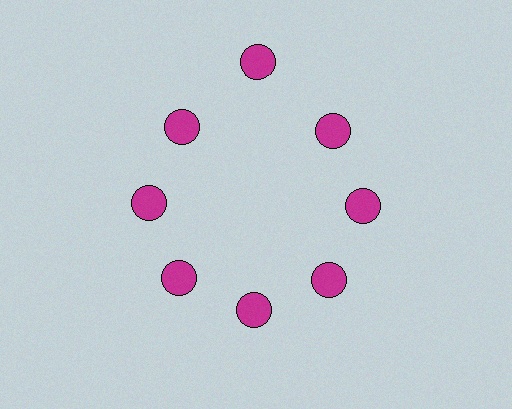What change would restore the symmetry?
The symmetry would be restored by moving it inward, back onto the ring so that all 8 circles sit at equal angles and equal distance from the center.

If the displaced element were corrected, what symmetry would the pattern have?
It would have 8-fold rotational symmetry — the pattern would map onto itself every 45 degrees.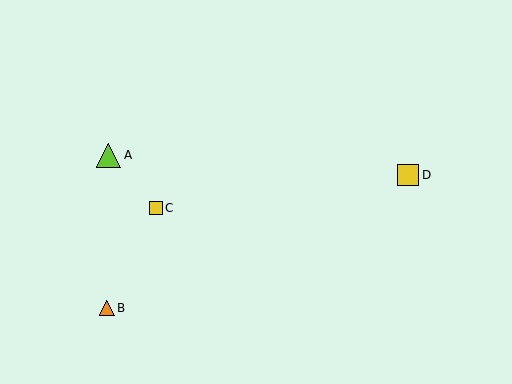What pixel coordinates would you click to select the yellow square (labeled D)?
Click at (408, 175) to select the yellow square D.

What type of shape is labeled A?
Shape A is a lime triangle.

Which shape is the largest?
The lime triangle (labeled A) is the largest.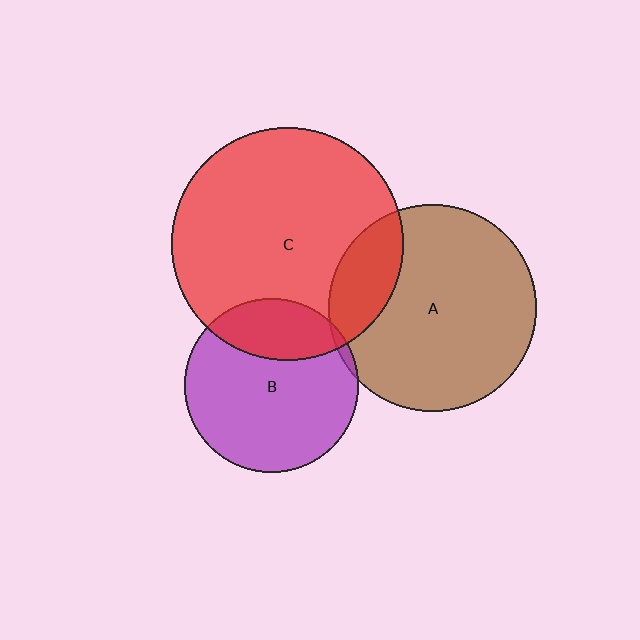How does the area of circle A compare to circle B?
Approximately 1.4 times.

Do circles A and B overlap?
Yes.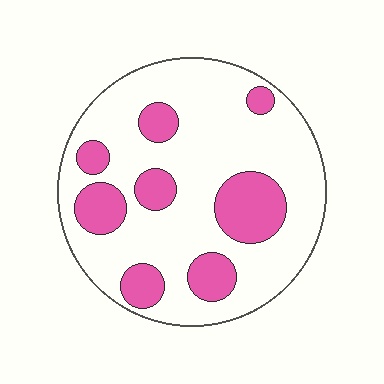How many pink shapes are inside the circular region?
8.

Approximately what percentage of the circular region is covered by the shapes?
Approximately 25%.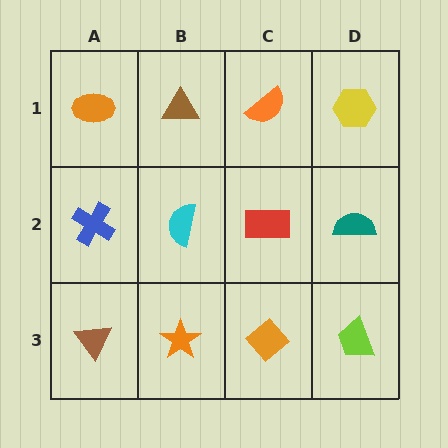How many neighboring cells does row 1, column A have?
2.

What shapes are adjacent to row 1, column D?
A teal semicircle (row 2, column D), an orange semicircle (row 1, column C).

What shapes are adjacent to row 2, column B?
A brown triangle (row 1, column B), an orange star (row 3, column B), a blue cross (row 2, column A), a red rectangle (row 2, column C).